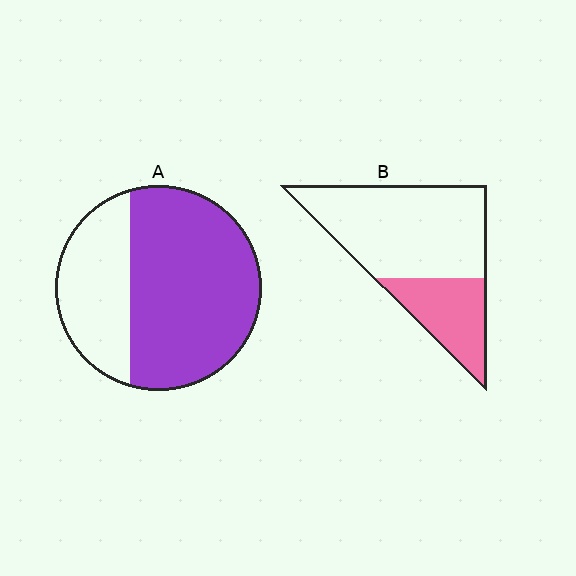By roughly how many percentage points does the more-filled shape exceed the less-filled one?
By roughly 35 percentage points (A over B).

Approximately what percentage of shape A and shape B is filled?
A is approximately 65% and B is approximately 30%.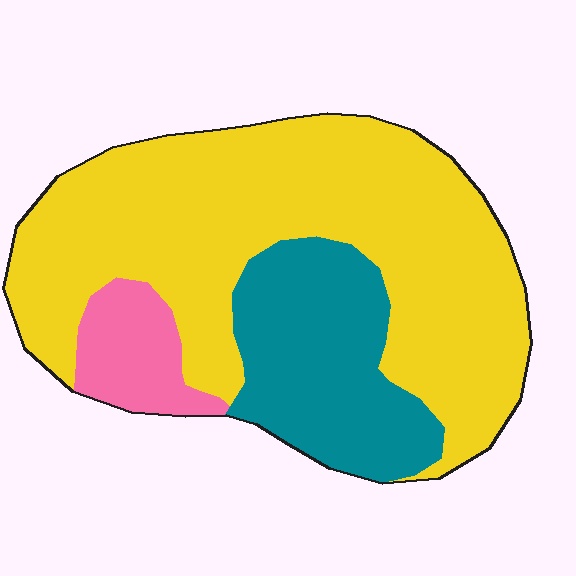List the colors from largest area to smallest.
From largest to smallest: yellow, teal, pink.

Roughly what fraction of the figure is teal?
Teal covers roughly 25% of the figure.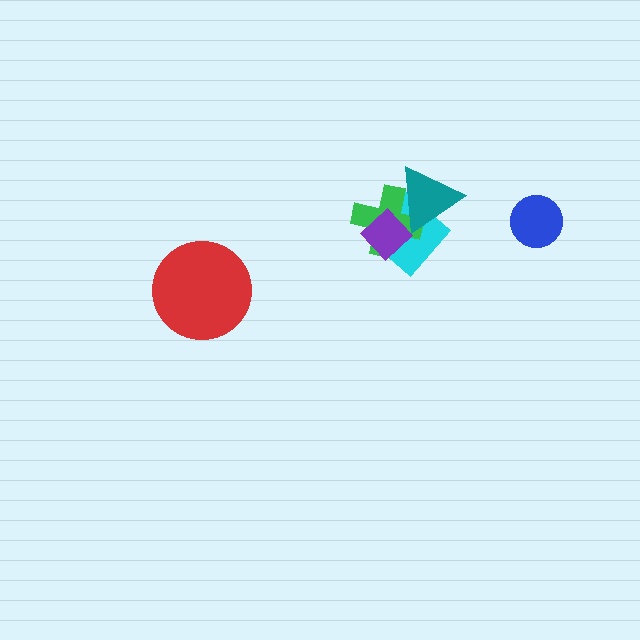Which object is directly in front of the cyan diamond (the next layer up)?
The green cross is directly in front of the cyan diamond.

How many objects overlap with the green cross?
3 objects overlap with the green cross.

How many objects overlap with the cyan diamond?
3 objects overlap with the cyan diamond.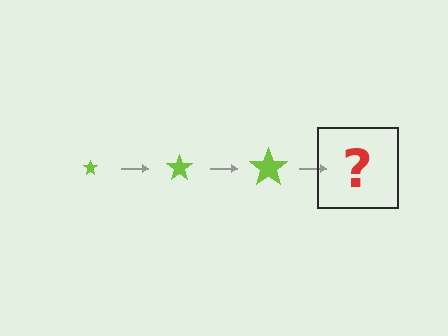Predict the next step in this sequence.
The next step is a lime star, larger than the previous one.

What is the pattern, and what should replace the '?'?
The pattern is that the star gets progressively larger each step. The '?' should be a lime star, larger than the previous one.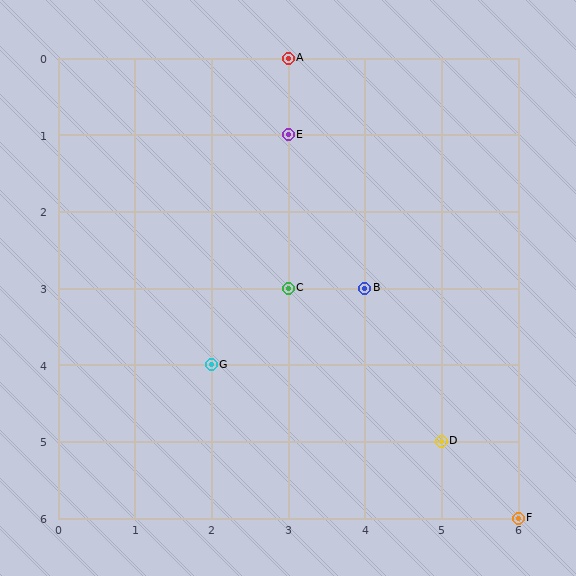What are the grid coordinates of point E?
Point E is at grid coordinates (3, 1).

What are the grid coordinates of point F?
Point F is at grid coordinates (6, 6).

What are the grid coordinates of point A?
Point A is at grid coordinates (3, 0).